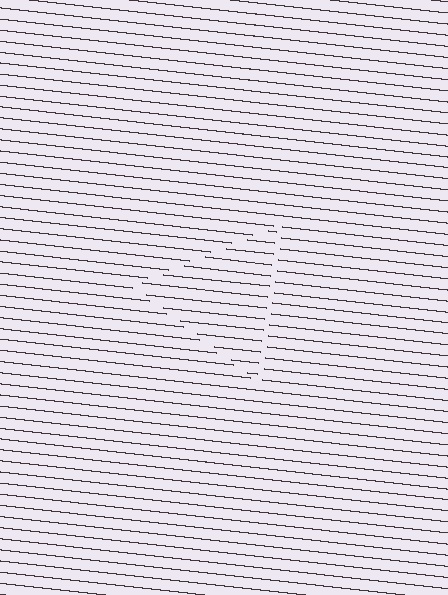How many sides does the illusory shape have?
3 sides — the line-ends trace a triangle.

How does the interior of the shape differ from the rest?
The interior of the shape contains the same grating, shifted by half a period — the contour is defined by the phase discontinuity where line-ends from the inner and outer gratings abut.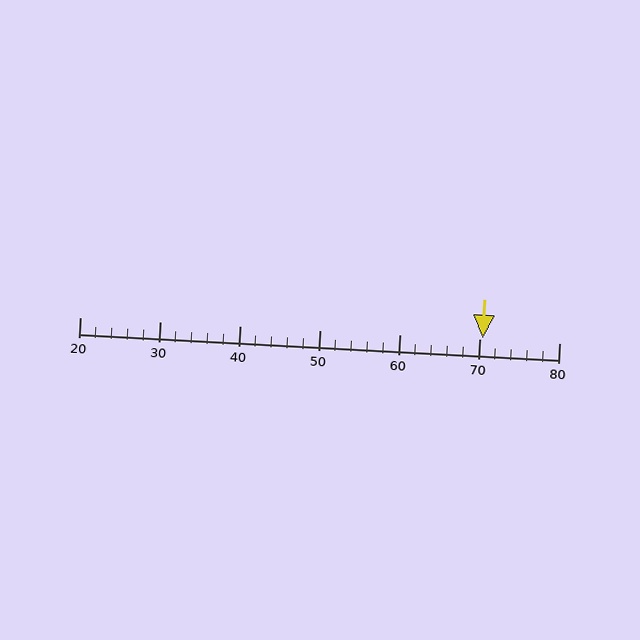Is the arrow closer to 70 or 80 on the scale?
The arrow is closer to 70.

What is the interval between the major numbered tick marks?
The major tick marks are spaced 10 units apart.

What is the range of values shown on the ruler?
The ruler shows values from 20 to 80.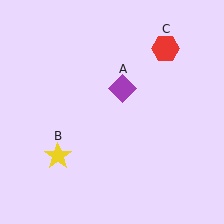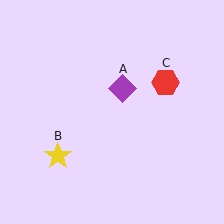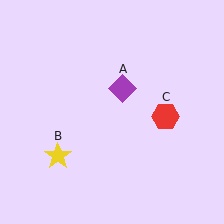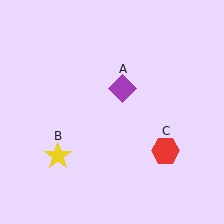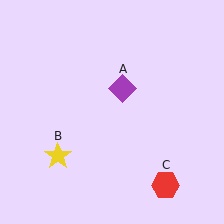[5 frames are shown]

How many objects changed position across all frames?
1 object changed position: red hexagon (object C).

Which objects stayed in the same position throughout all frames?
Purple diamond (object A) and yellow star (object B) remained stationary.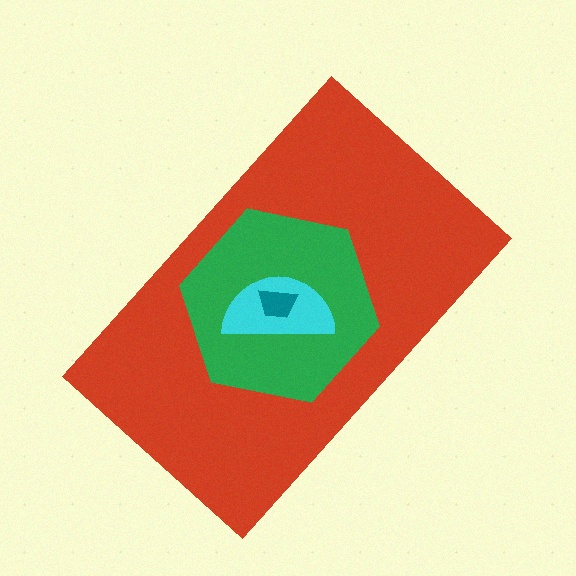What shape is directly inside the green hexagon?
The cyan semicircle.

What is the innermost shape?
The teal trapezoid.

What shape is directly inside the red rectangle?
The green hexagon.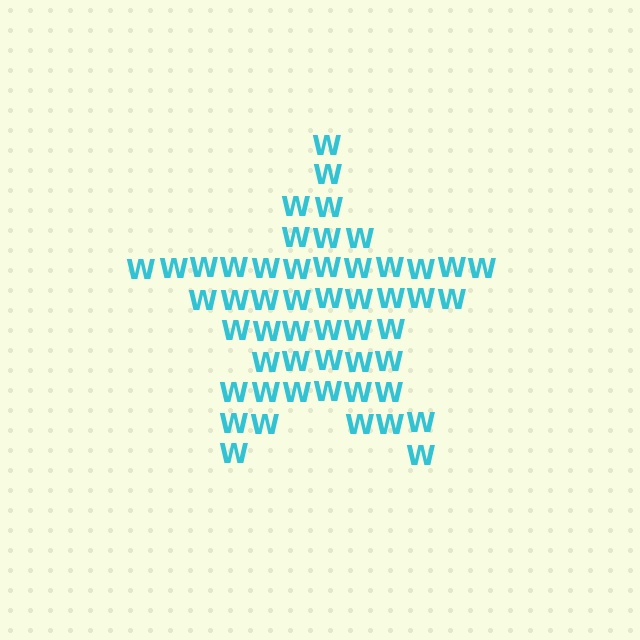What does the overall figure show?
The overall figure shows a star.